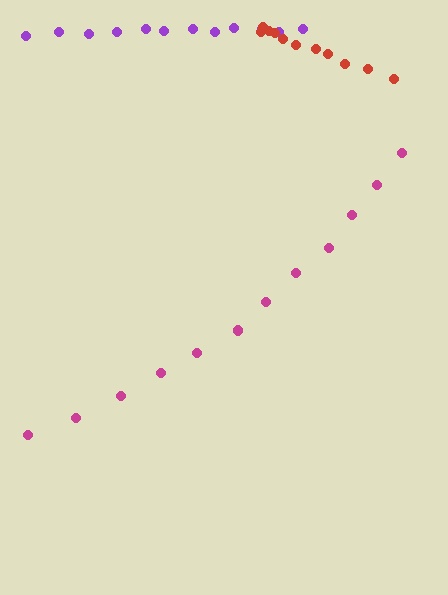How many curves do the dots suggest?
There are 3 distinct paths.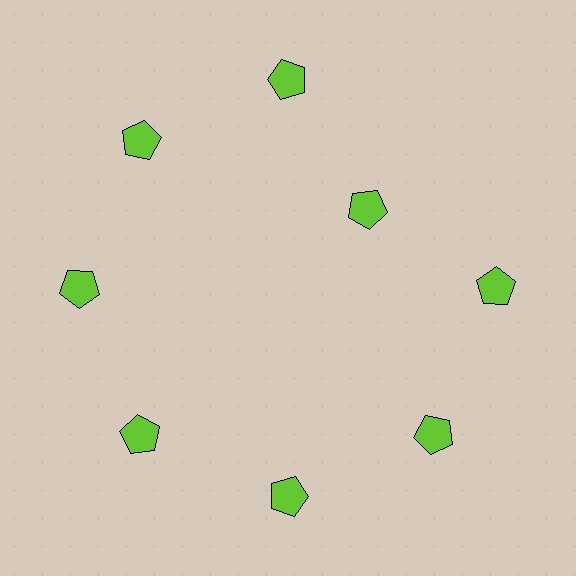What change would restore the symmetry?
The symmetry would be restored by moving it outward, back onto the ring so that all 8 pentagons sit at equal angles and equal distance from the center.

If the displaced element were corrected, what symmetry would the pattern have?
It would have 8-fold rotational symmetry — the pattern would map onto itself every 45 degrees.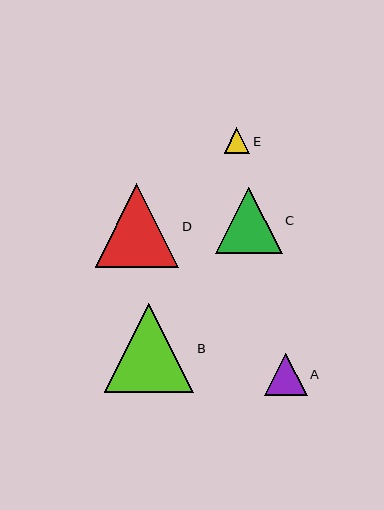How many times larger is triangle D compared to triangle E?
Triangle D is approximately 3.3 times the size of triangle E.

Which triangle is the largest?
Triangle B is the largest with a size of approximately 89 pixels.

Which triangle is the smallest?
Triangle E is the smallest with a size of approximately 25 pixels.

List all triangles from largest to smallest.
From largest to smallest: B, D, C, A, E.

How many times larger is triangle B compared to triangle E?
Triangle B is approximately 3.5 times the size of triangle E.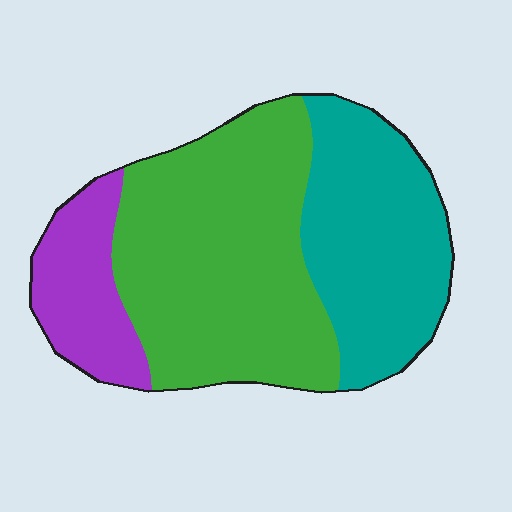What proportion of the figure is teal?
Teal covers about 35% of the figure.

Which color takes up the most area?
Green, at roughly 50%.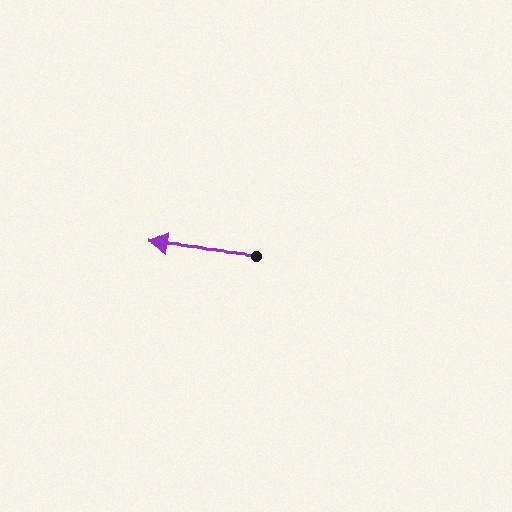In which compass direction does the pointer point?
West.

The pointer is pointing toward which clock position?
Roughly 9 o'clock.